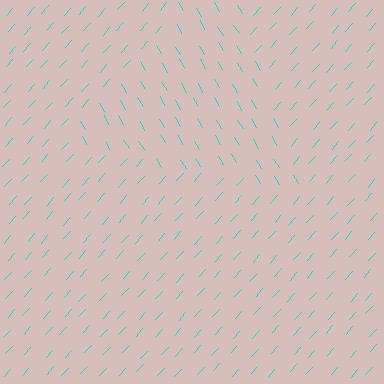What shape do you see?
I see a triangle.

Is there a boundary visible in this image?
Yes, there is a texture boundary formed by a change in line orientation.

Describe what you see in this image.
The image is filled with small cyan line segments. A triangle region in the image has lines oriented differently from the surrounding lines, creating a visible texture boundary.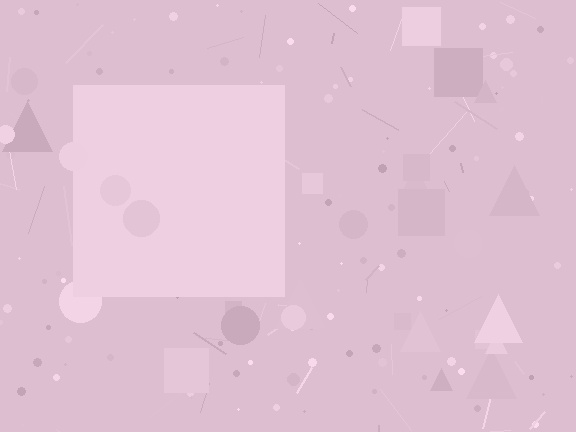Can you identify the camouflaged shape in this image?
The camouflaged shape is a square.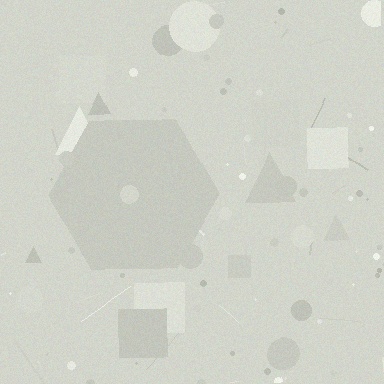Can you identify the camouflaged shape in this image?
The camouflaged shape is a hexagon.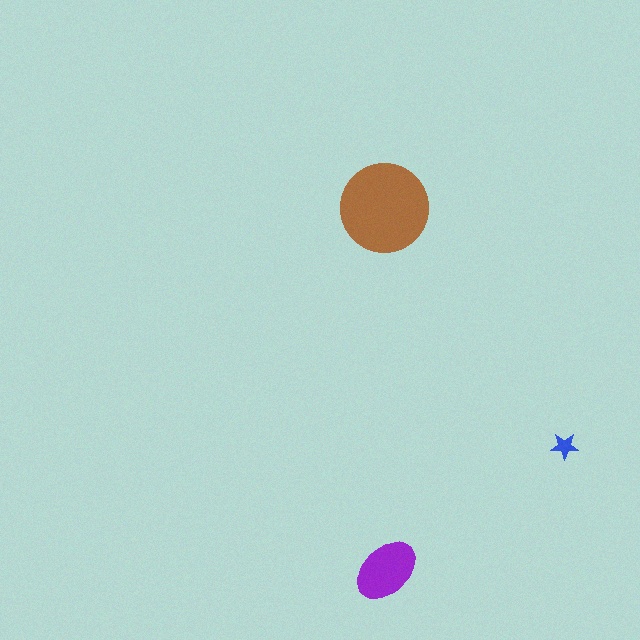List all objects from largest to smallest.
The brown circle, the purple ellipse, the blue star.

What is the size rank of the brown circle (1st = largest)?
1st.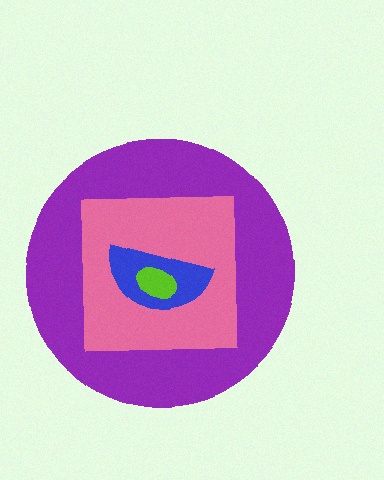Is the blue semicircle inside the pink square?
Yes.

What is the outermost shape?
The purple circle.